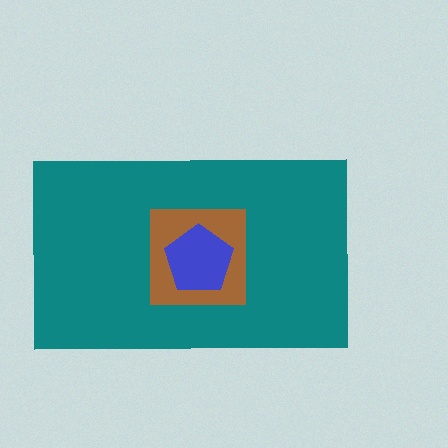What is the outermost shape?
The teal rectangle.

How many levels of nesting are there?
3.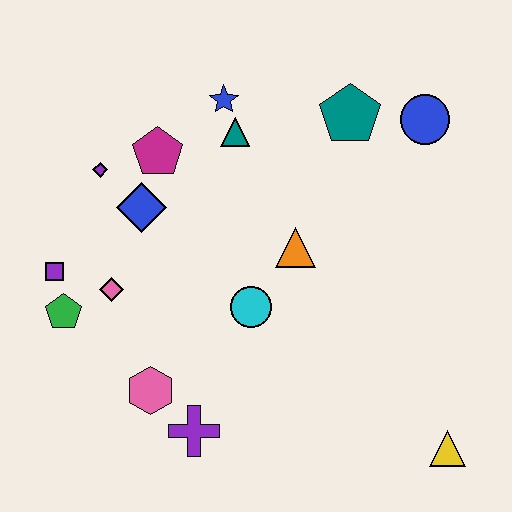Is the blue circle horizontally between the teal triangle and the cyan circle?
No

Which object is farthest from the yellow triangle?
The purple diamond is farthest from the yellow triangle.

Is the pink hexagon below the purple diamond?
Yes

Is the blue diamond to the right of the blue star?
No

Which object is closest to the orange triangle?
The cyan circle is closest to the orange triangle.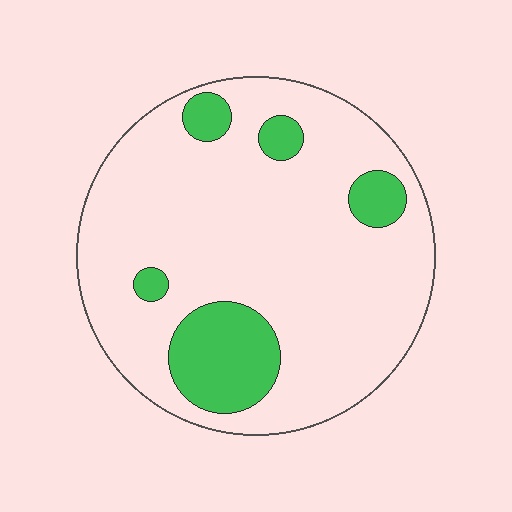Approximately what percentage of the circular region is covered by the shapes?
Approximately 15%.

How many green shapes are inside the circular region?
5.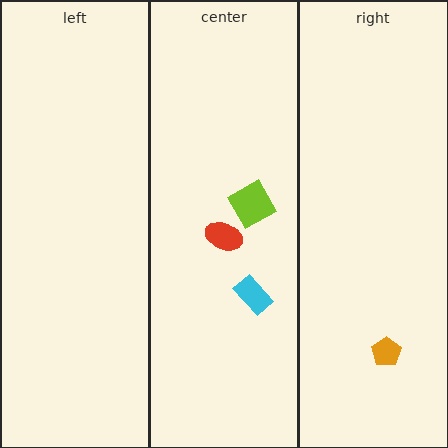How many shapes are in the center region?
3.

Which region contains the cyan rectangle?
The center region.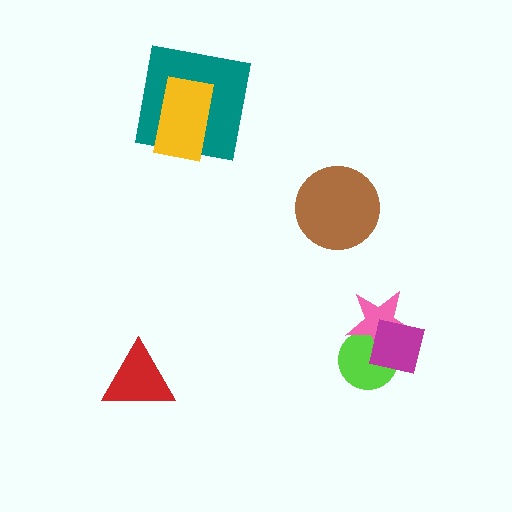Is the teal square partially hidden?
Yes, it is partially covered by another shape.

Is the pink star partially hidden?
Yes, it is partially covered by another shape.